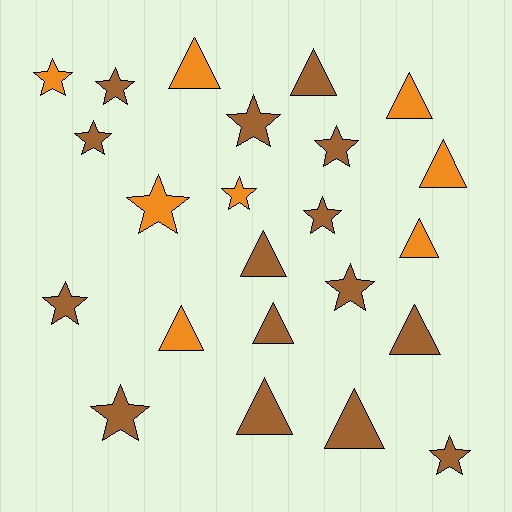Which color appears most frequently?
Brown, with 15 objects.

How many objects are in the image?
There are 23 objects.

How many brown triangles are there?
There are 6 brown triangles.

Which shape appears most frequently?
Star, with 12 objects.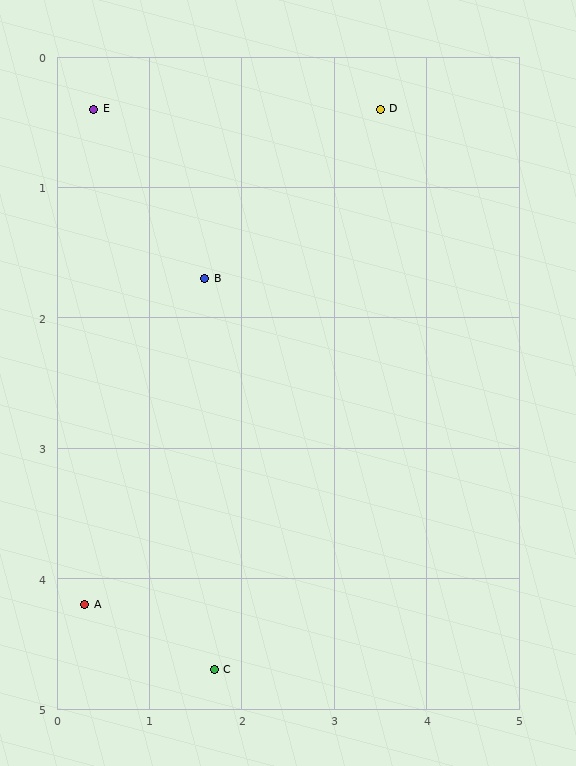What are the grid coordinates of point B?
Point B is at approximately (1.6, 1.7).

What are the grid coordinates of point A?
Point A is at approximately (0.3, 4.2).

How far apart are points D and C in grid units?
Points D and C are about 4.7 grid units apart.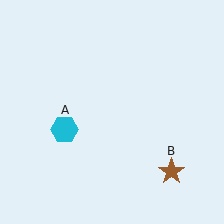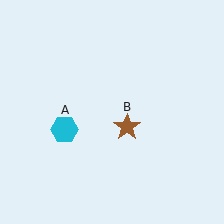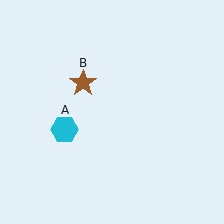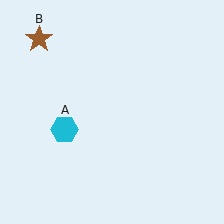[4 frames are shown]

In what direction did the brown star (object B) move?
The brown star (object B) moved up and to the left.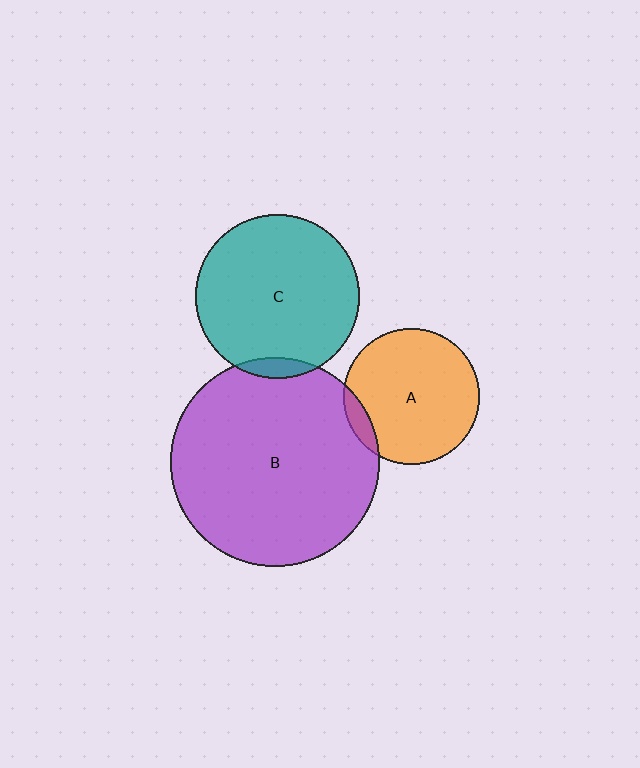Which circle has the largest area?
Circle B (purple).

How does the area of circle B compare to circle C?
Approximately 1.6 times.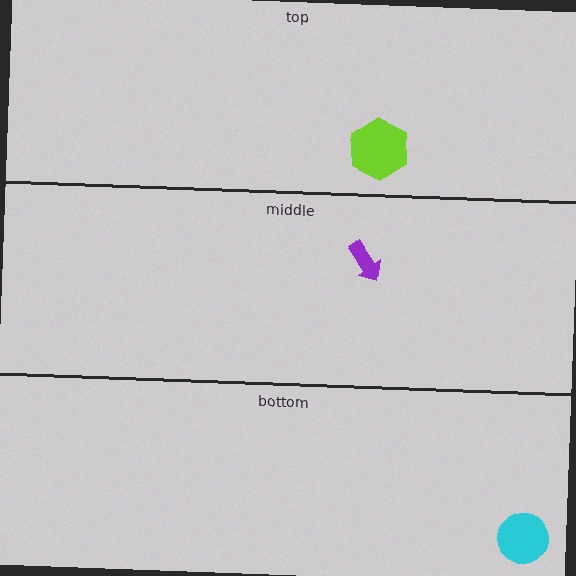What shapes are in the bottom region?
The cyan circle.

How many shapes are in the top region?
1.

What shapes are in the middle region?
The purple arrow.